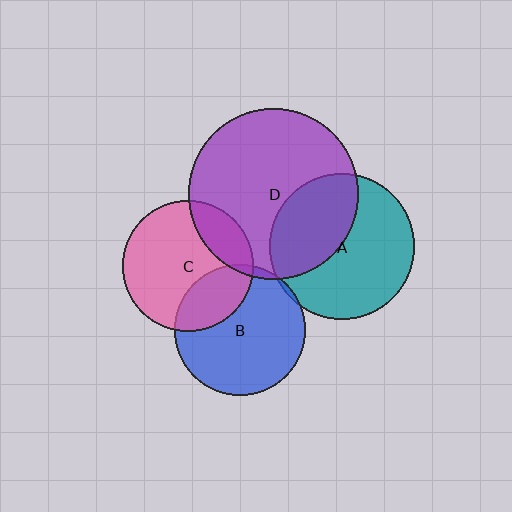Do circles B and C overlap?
Yes.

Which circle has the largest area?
Circle D (purple).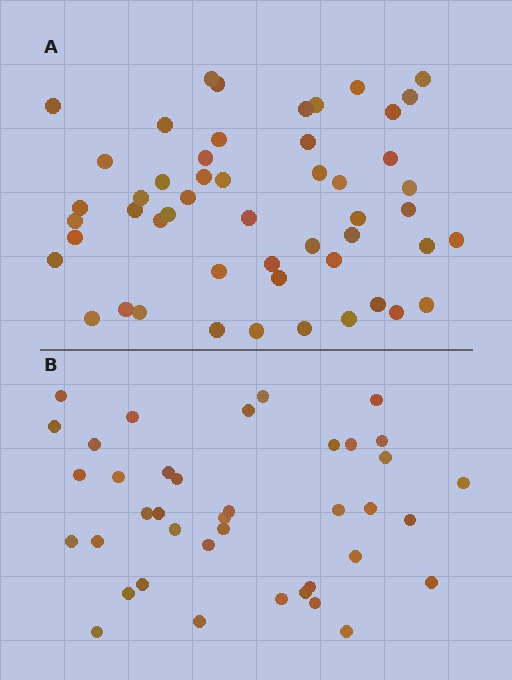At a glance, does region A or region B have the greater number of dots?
Region A (the top region) has more dots.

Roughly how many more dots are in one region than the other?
Region A has roughly 12 or so more dots than region B.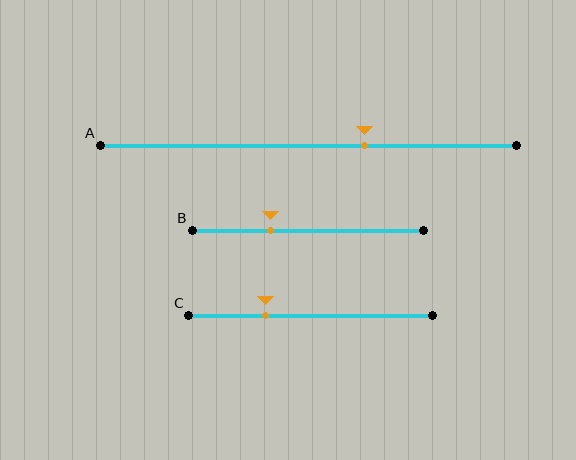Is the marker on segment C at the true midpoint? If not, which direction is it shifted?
No, the marker on segment C is shifted to the left by about 19% of the segment length.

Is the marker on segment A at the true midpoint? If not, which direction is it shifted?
No, the marker on segment A is shifted to the right by about 14% of the segment length.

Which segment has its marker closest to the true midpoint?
Segment A has its marker closest to the true midpoint.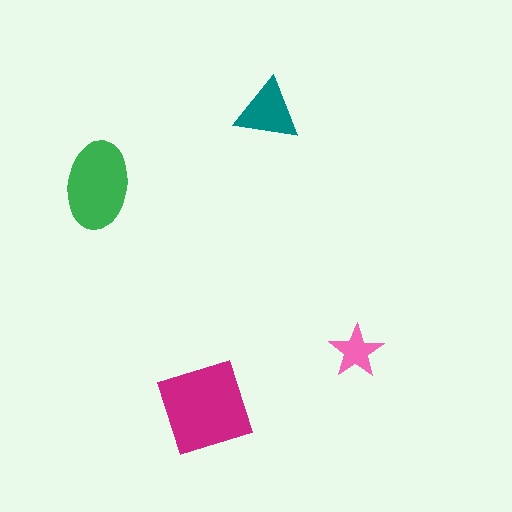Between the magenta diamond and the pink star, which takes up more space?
The magenta diamond.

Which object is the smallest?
The pink star.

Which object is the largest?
The magenta diamond.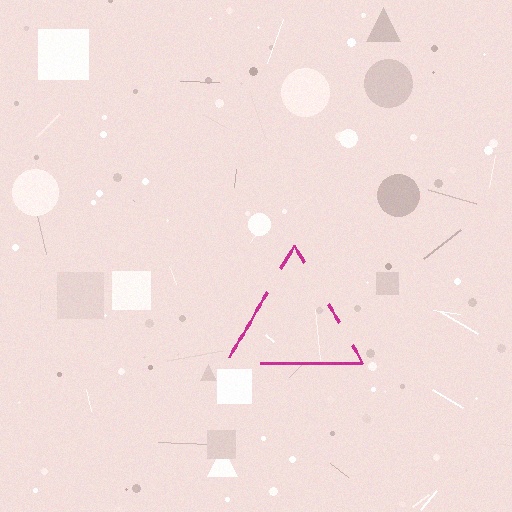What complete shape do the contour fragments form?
The contour fragments form a triangle.